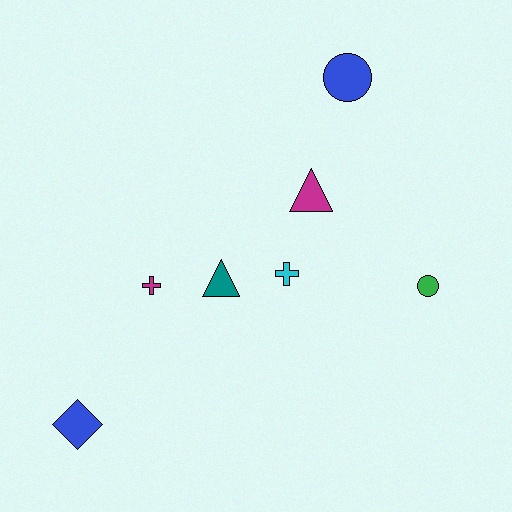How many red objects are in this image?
There are no red objects.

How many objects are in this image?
There are 7 objects.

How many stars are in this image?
There are no stars.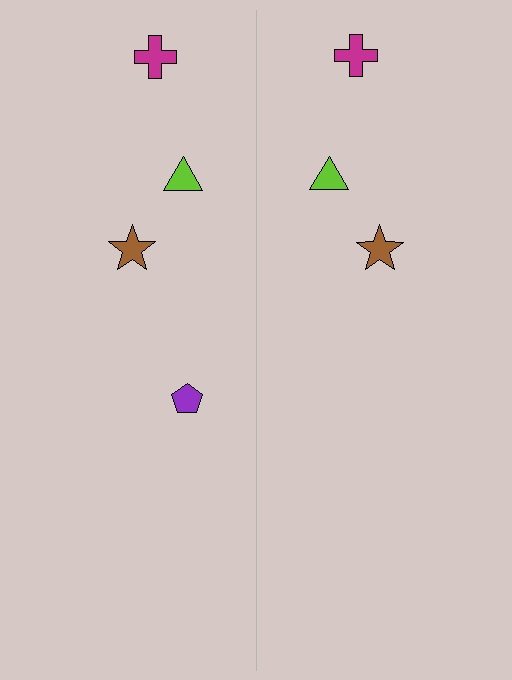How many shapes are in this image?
There are 7 shapes in this image.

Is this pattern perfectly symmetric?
No, the pattern is not perfectly symmetric. A purple pentagon is missing from the right side.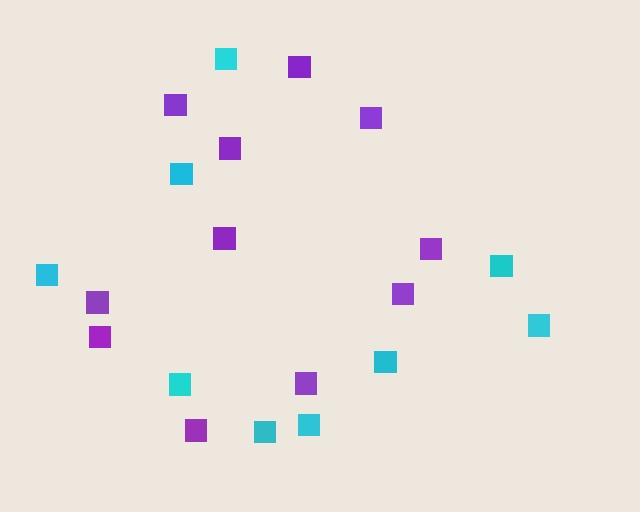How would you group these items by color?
There are 2 groups: one group of purple squares (11) and one group of cyan squares (9).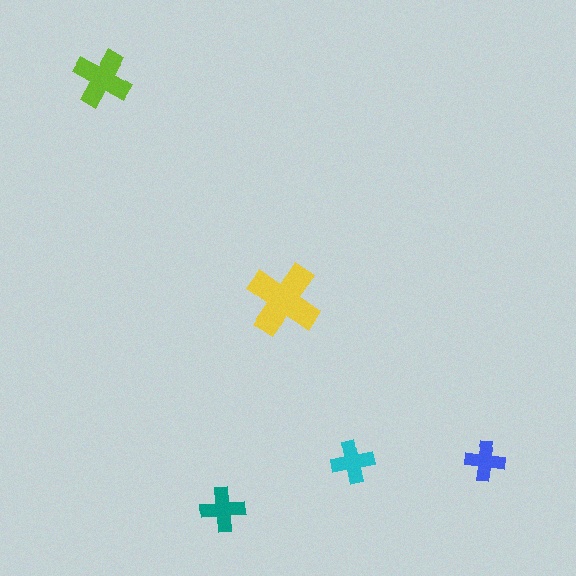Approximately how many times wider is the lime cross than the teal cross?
About 1.5 times wider.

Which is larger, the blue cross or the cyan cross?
The cyan one.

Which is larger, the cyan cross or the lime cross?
The lime one.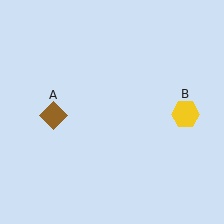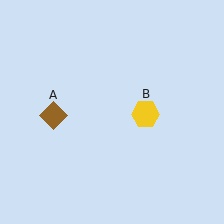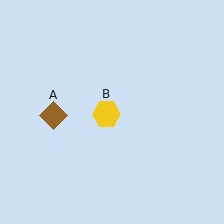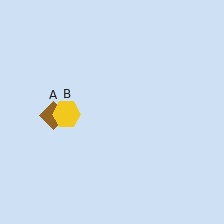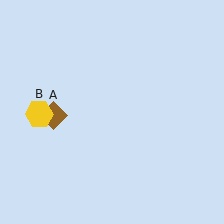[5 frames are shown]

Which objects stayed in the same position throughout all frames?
Brown diamond (object A) remained stationary.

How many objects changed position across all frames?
1 object changed position: yellow hexagon (object B).